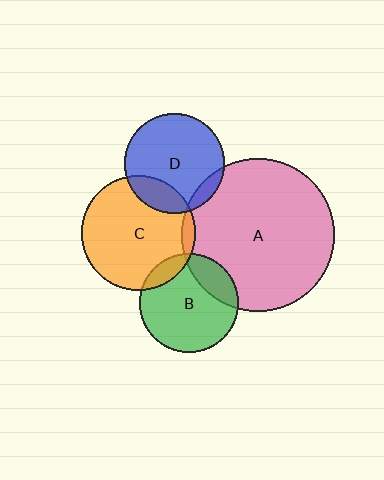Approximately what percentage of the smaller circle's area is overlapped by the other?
Approximately 20%.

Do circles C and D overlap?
Yes.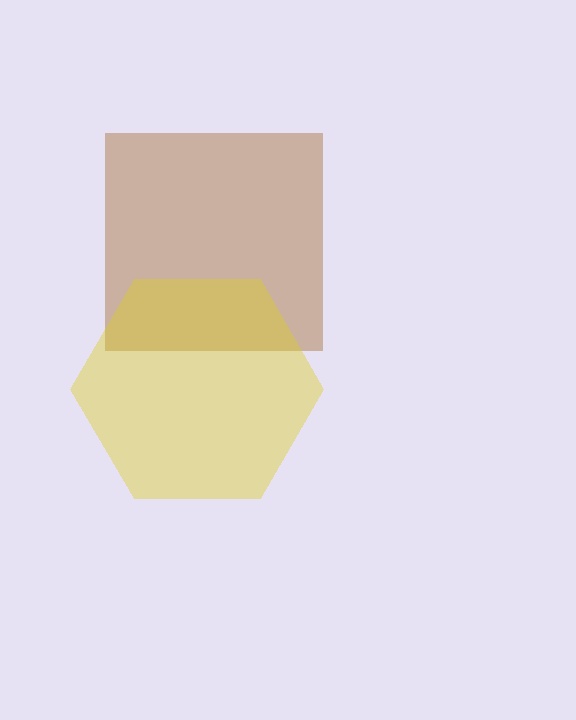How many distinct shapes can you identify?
There are 2 distinct shapes: a brown square, a yellow hexagon.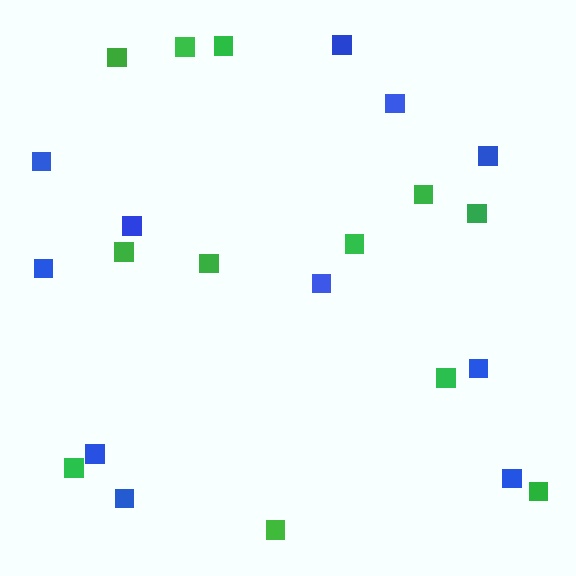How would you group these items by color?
There are 2 groups: one group of blue squares (11) and one group of green squares (12).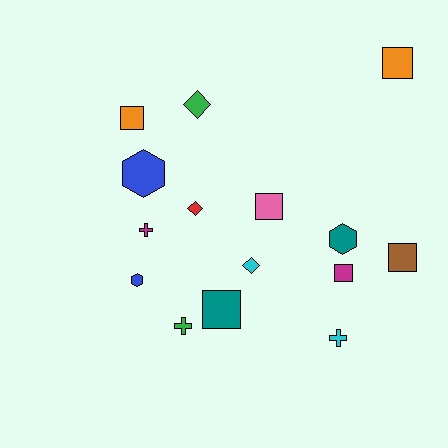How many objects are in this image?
There are 15 objects.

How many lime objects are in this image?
There are no lime objects.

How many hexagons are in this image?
There are 3 hexagons.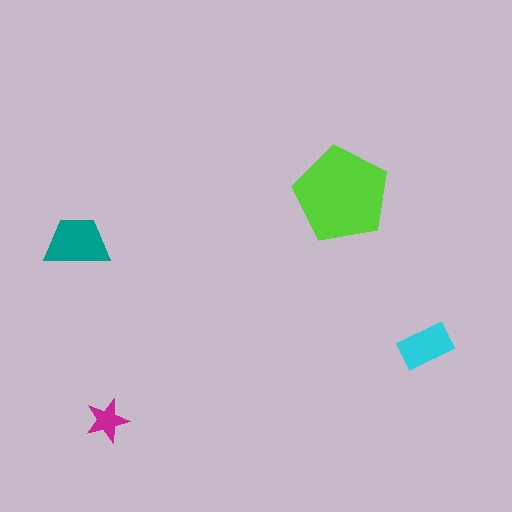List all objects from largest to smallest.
The lime pentagon, the teal trapezoid, the cyan rectangle, the magenta star.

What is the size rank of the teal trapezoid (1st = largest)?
2nd.